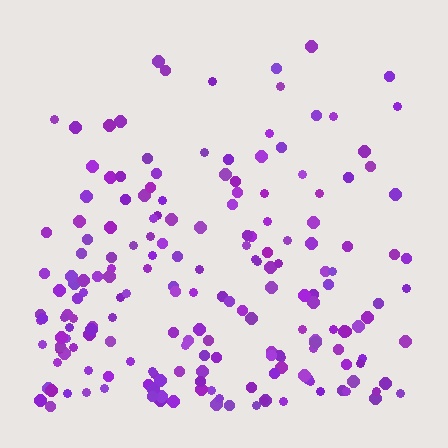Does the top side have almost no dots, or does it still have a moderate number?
Still a moderate number, just noticeably fewer than the bottom.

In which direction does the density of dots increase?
From top to bottom, with the bottom side densest.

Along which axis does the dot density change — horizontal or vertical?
Vertical.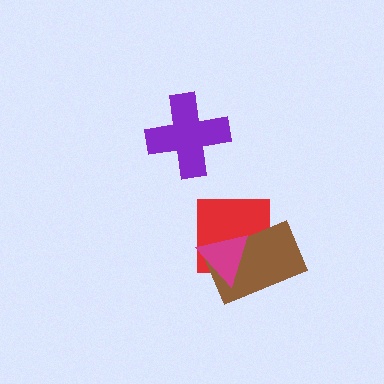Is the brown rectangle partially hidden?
Yes, it is partially covered by another shape.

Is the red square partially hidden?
Yes, it is partially covered by another shape.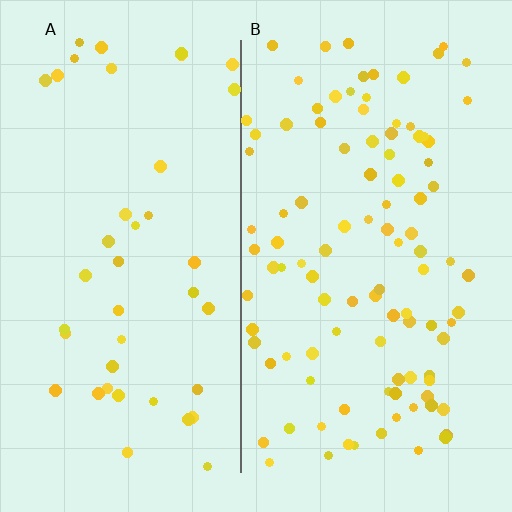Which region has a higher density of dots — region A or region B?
B (the right).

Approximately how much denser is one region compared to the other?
Approximately 2.3× — region B over region A.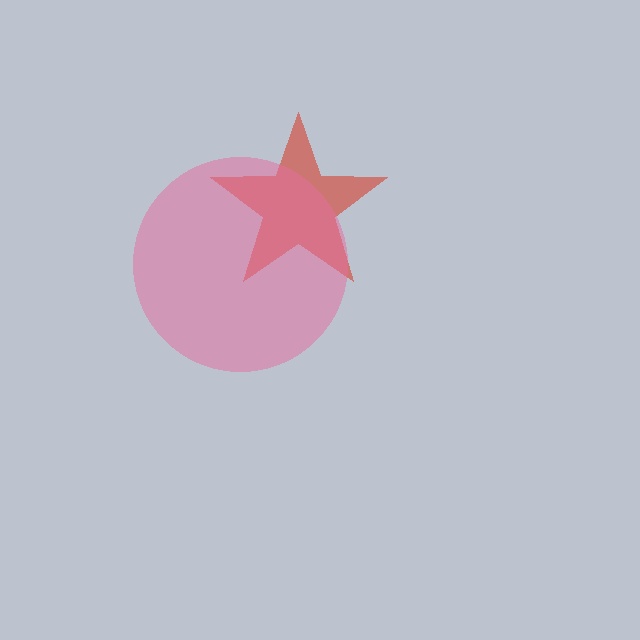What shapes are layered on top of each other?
The layered shapes are: a red star, a pink circle.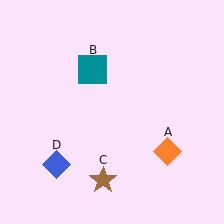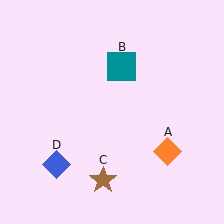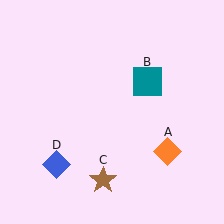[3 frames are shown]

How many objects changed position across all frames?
1 object changed position: teal square (object B).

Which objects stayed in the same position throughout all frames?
Orange diamond (object A) and brown star (object C) and blue diamond (object D) remained stationary.